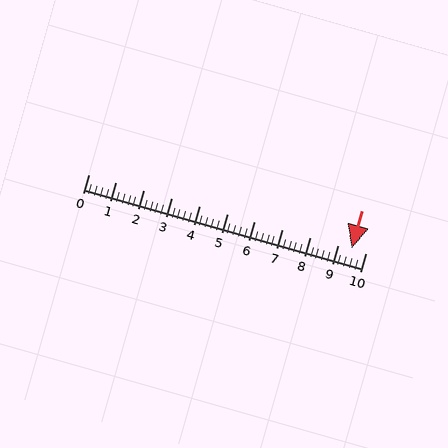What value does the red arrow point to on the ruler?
The red arrow points to approximately 9.5.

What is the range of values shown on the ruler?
The ruler shows values from 0 to 10.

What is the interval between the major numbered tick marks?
The major tick marks are spaced 1 units apart.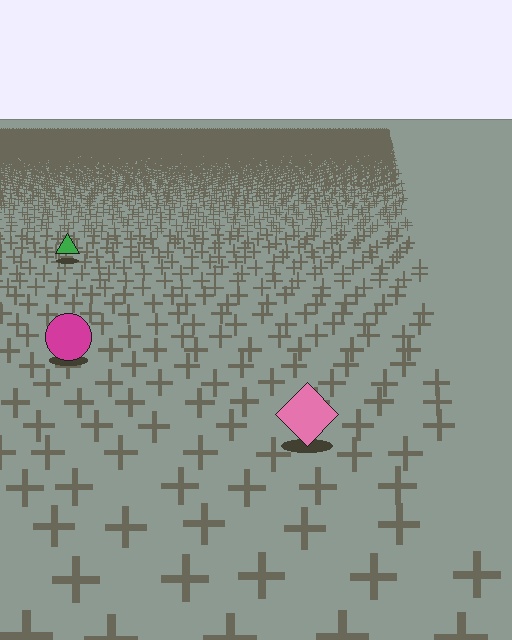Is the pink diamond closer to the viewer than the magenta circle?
Yes. The pink diamond is closer — you can tell from the texture gradient: the ground texture is coarser near it.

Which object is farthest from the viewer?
The green triangle is farthest from the viewer. It appears smaller and the ground texture around it is denser.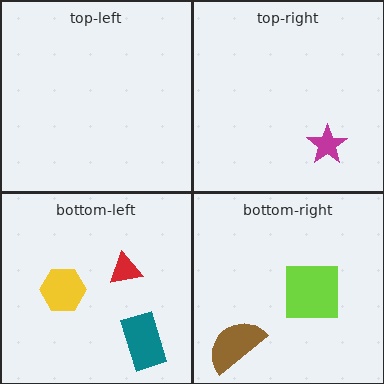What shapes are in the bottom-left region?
The red triangle, the yellow hexagon, the teal rectangle.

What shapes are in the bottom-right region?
The brown semicircle, the lime square.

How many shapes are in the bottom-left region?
3.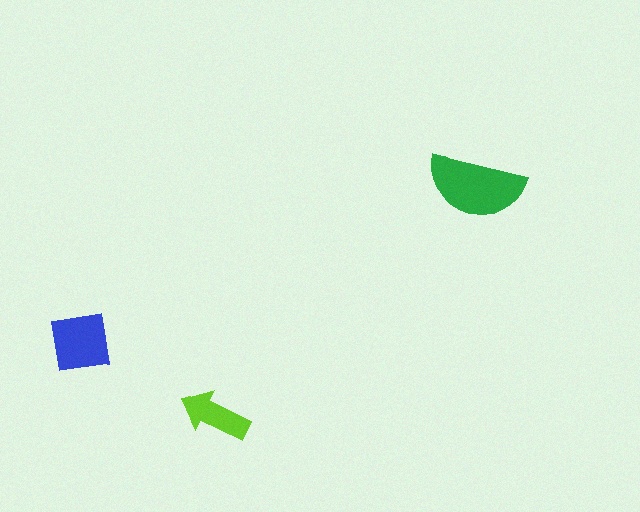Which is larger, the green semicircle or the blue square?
The green semicircle.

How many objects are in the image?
There are 3 objects in the image.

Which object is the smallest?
The lime arrow.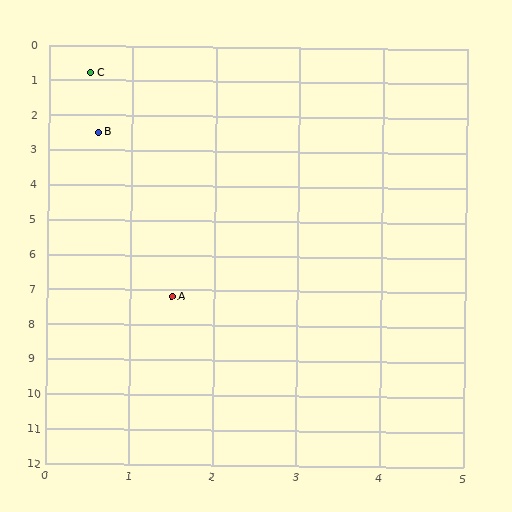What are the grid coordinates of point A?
Point A is at approximately (1.5, 7.2).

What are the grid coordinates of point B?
Point B is at approximately (0.6, 2.5).